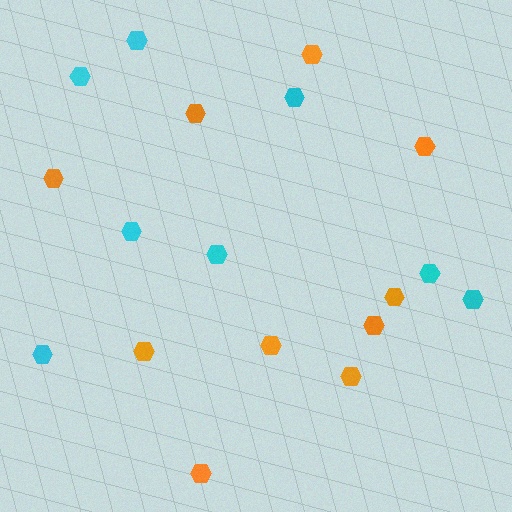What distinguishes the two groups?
There are 2 groups: one group of cyan hexagons (8) and one group of orange hexagons (10).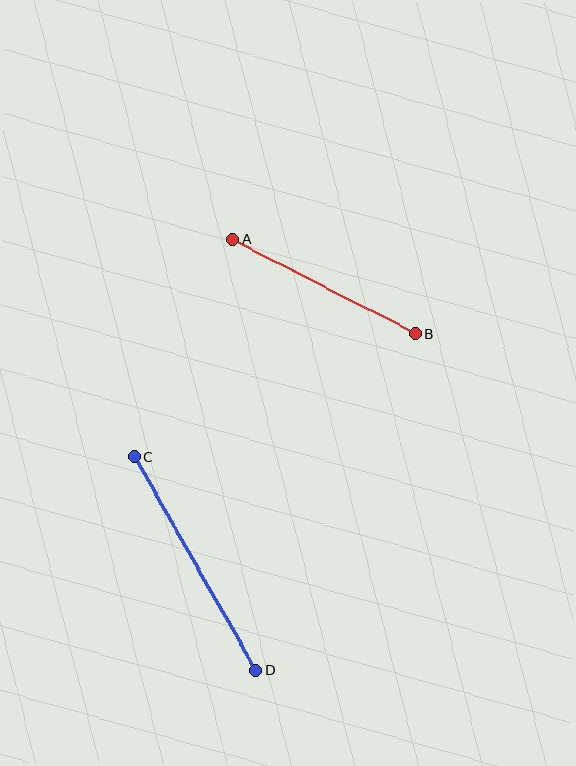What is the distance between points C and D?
The distance is approximately 246 pixels.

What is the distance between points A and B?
The distance is approximately 205 pixels.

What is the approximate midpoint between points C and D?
The midpoint is at approximately (195, 563) pixels.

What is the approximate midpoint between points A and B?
The midpoint is at approximately (324, 286) pixels.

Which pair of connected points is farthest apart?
Points C and D are farthest apart.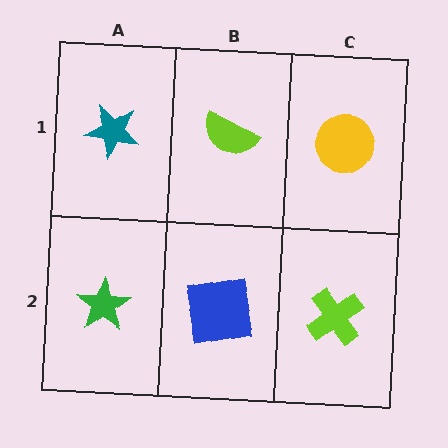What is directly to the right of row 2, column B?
A lime cross.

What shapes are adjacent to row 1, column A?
A green star (row 2, column A), a lime semicircle (row 1, column B).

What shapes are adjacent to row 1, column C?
A lime cross (row 2, column C), a lime semicircle (row 1, column B).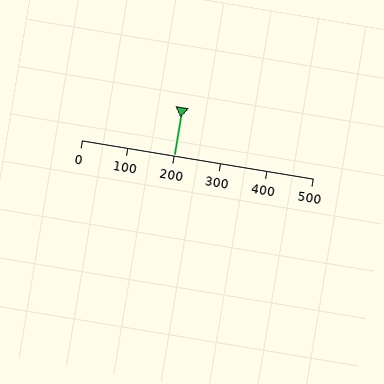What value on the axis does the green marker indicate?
The marker indicates approximately 200.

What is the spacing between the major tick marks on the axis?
The major ticks are spaced 100 apart.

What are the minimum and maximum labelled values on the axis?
The axis runs from 0 to 500.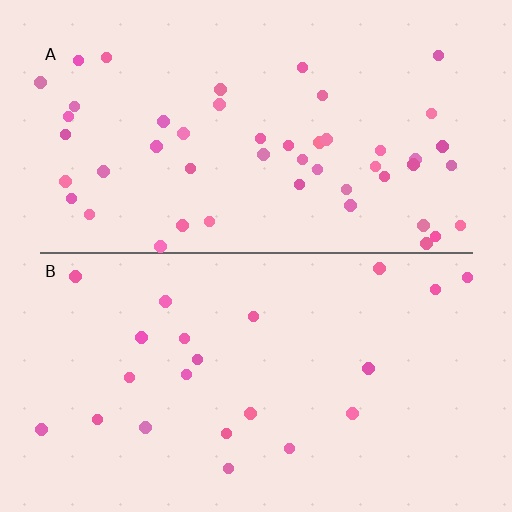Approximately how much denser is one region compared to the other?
Approximately 2.3× — region A over region B.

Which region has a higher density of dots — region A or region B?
A (the top).